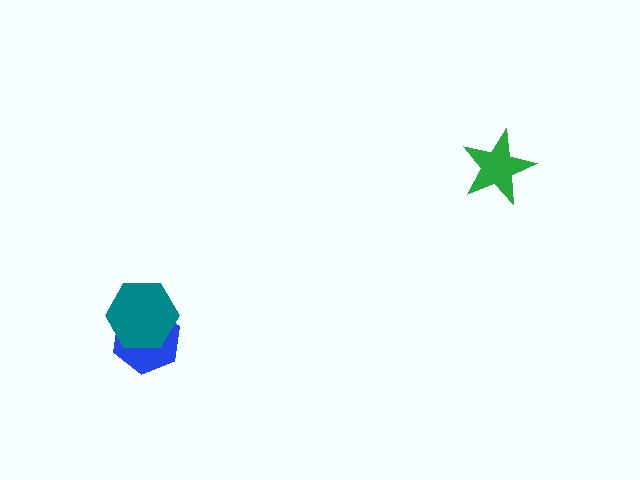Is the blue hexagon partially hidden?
Yes, it is partially covered by another shape.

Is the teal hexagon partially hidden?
No, no other shape covers it.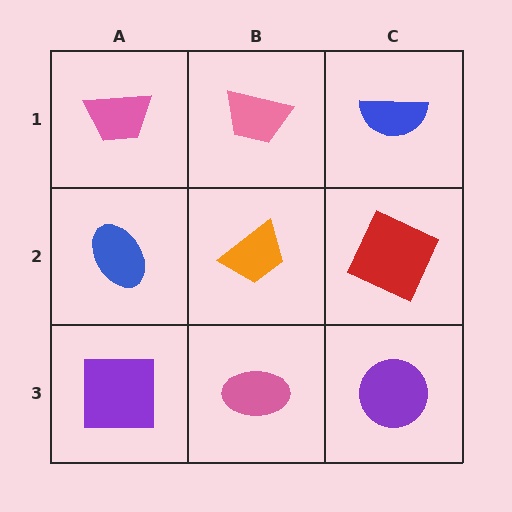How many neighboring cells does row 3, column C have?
2.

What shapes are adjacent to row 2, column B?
A pink trapezoid (row 1, column B), a pink ellipse (row 3, column B), a blue ellipse (row 2, column A), a red square (row 2, column C).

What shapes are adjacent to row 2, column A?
A pink trapezoid (row 1, column A), a purple square (row 3, column A), an orange trapezoid (row 2, column B).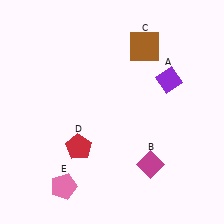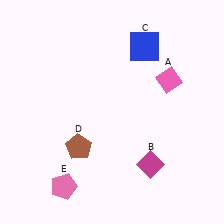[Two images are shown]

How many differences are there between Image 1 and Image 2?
There are 3 differences between the two images.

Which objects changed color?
A changed from purple to pink. C changed from brown to blue. D changed from red to brown.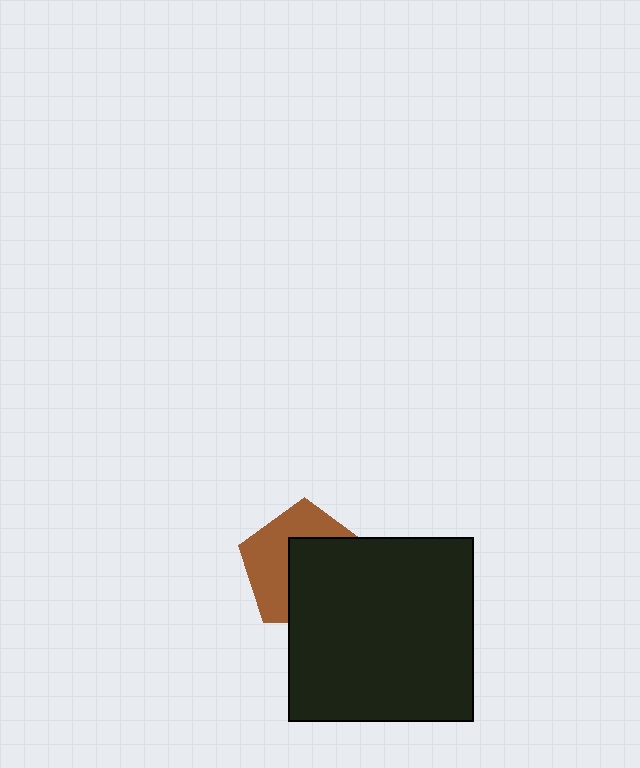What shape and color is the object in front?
The object in front is a black square.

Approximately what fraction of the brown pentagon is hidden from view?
Roughly 53% of the brown pentagon is hidden behind the black square.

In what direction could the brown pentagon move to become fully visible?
The brown pentagon could move toward the upper-left. That would shift it out from behind the black square entirely.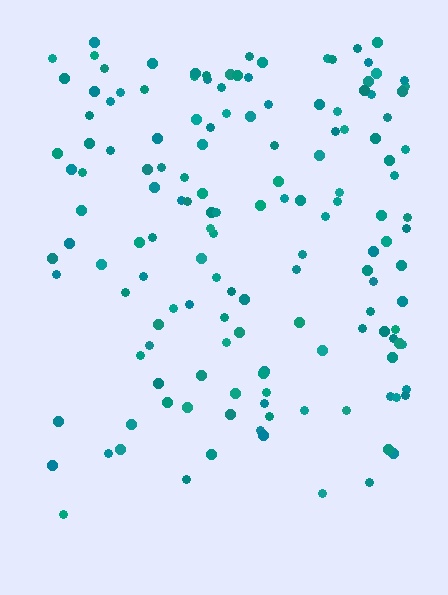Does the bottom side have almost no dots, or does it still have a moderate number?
Still a moderate number, just noticeably fewer than the top.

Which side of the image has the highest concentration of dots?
The top.